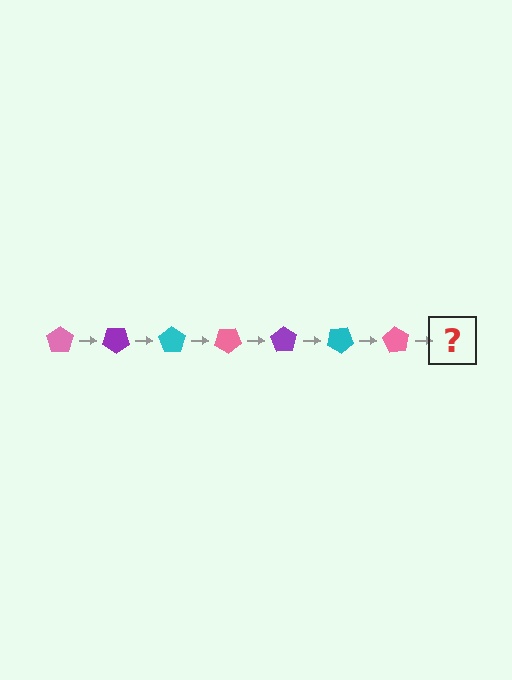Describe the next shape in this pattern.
It should be a purple pentagon, rotated 245 degrees from the start.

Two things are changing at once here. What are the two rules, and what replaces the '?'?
The two rules are that it rotates 35 degrees each step and the color cycles through pink, purple, and cyan. The '?' should be a purple pentagon, rotated 245 degrees from the start.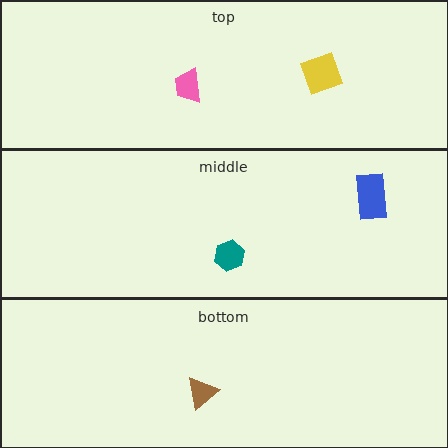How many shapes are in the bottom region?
1.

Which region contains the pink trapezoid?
The top region.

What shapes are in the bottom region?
The brown triangle.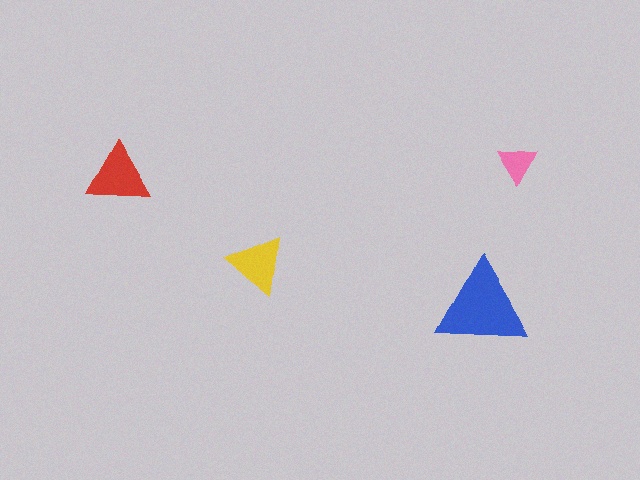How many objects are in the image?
There are 4 objects in the image.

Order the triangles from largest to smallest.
the blue one, the red one, the yellow one, the pink one.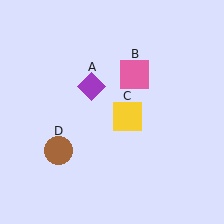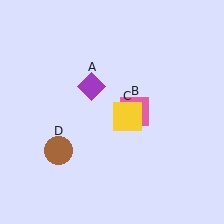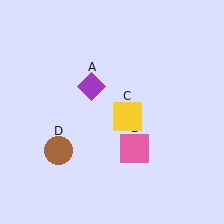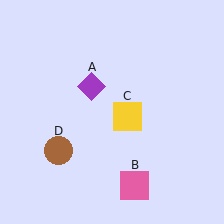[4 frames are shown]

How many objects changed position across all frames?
1 object changed position: pink square (object B).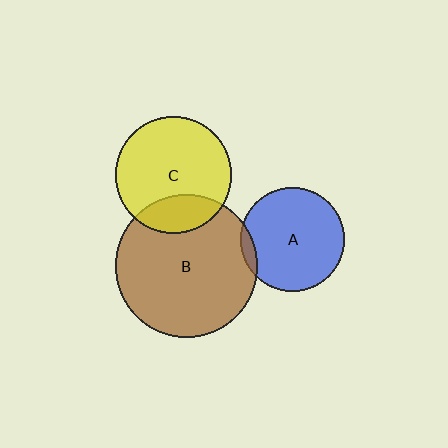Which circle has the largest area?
Circle B (brown).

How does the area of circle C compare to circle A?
Approximately 1.3 times.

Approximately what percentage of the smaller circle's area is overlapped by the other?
Approximately 20%.